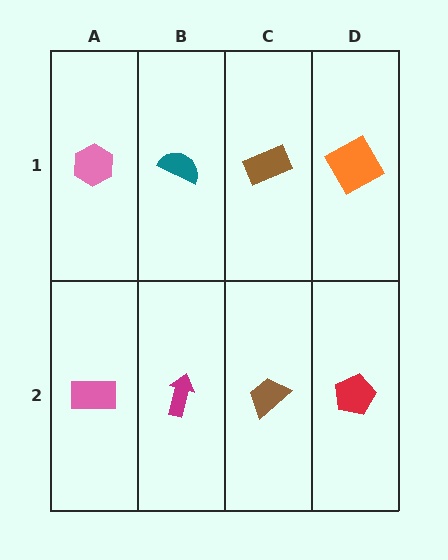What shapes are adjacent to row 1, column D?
A red pentagon (row 2, column D), a brown rectangle (row 1, column C).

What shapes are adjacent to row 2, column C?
A brown rectangle (row 1, column C), a magenta arrow (row 2, column B), a red pentagon (row 2, column D).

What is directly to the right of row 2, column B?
A brown trapezoid.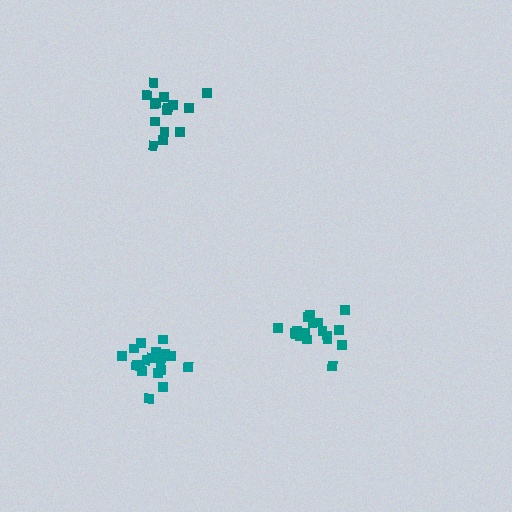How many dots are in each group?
Group 1: 19 dots, Group 2: 20 dots, Group 3: 15 dots (54 total).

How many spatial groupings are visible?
There are 3 spatial groupings.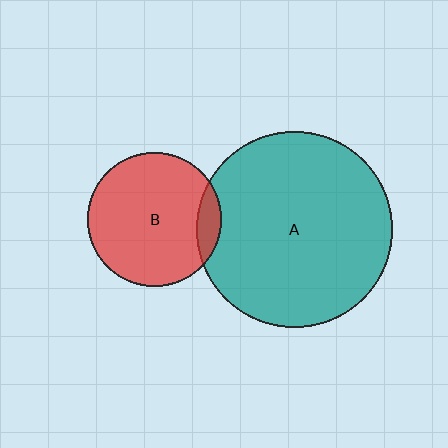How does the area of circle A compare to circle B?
Approximately 2.2 times.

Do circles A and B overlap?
Yes.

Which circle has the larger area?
Circle A (teal).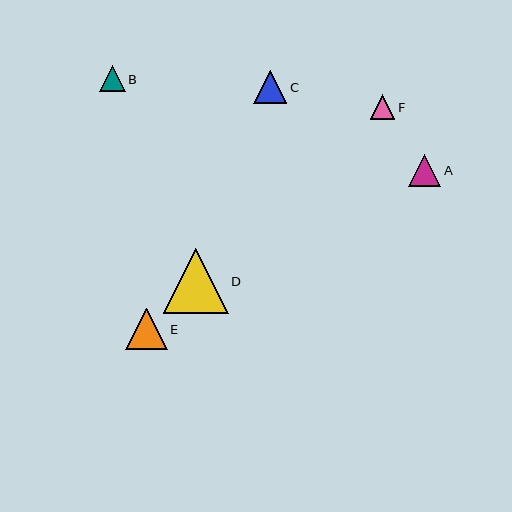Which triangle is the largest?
Triangle D is the largest with a size of approximately 64 pixels.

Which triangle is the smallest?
Triangle F is the smallest with a size of approximately 24 pixels.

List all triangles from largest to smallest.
From largest to smallest: D, E, C, A, B, F.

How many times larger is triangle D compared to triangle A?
Triangle D is approximately 2.0 times the size of triangle A.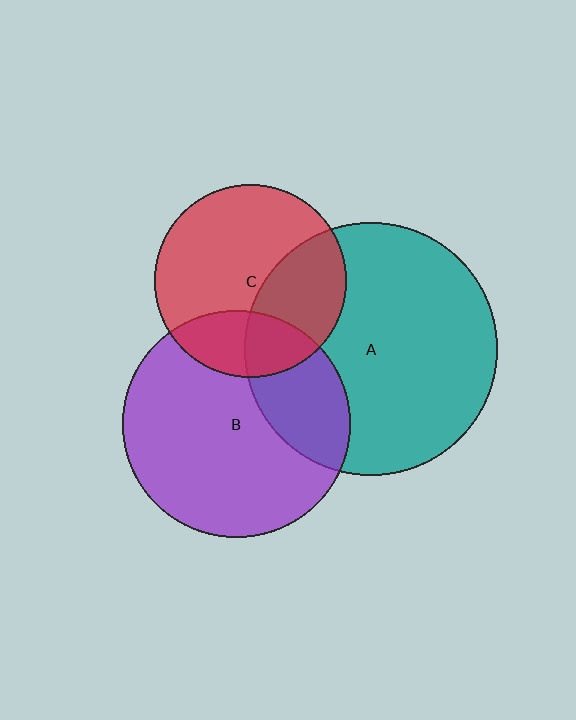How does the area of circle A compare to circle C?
Approximately 1.7 times.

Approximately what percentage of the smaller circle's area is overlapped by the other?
Approximately 25%.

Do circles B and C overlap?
Yes.